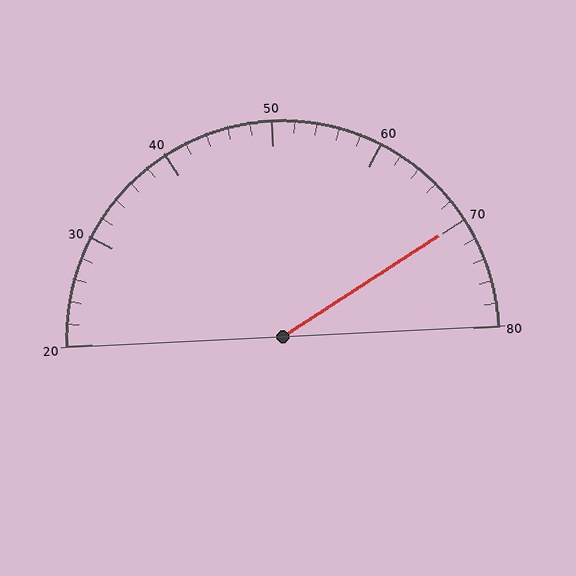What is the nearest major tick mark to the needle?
The nearest major tick mark is 70.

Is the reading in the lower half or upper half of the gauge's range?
The reading is in the upper half of the range (20 to 80).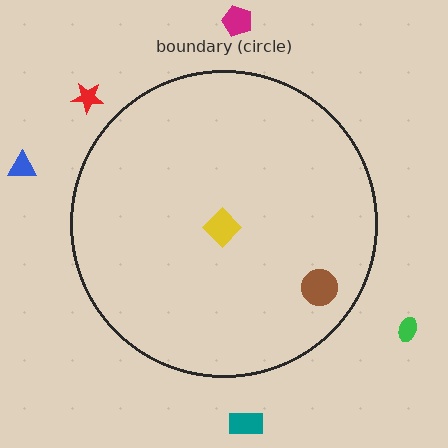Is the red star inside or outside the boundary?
Outside.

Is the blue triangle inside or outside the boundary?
Outside.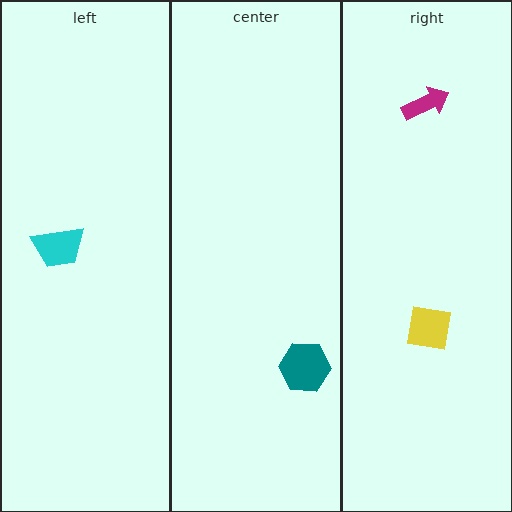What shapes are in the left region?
The cyan trapezoid.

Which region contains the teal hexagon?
The center region.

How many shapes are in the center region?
1.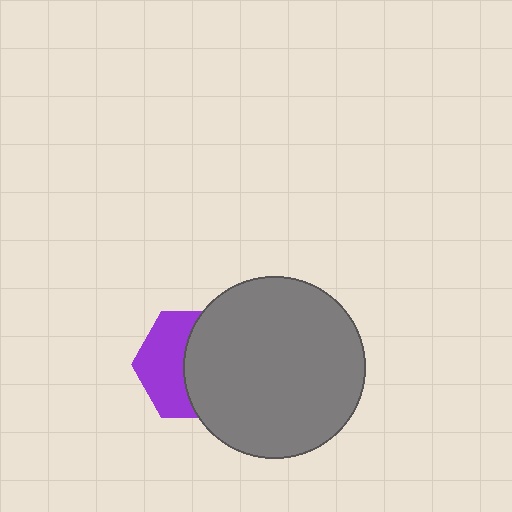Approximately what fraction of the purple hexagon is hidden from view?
Roughly 54% of the purple hexagon is hidden behind the gray circle.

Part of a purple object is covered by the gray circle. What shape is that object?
It is a hexagon.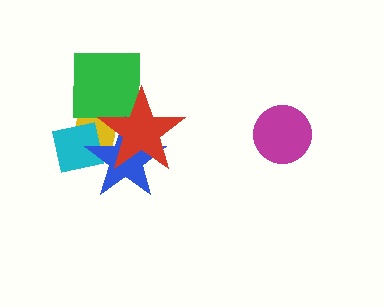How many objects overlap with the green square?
4 objects overlap with the green square.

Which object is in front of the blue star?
The red star is in front of the blue star.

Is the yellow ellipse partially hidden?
Yes, it is partially covered by another shape.